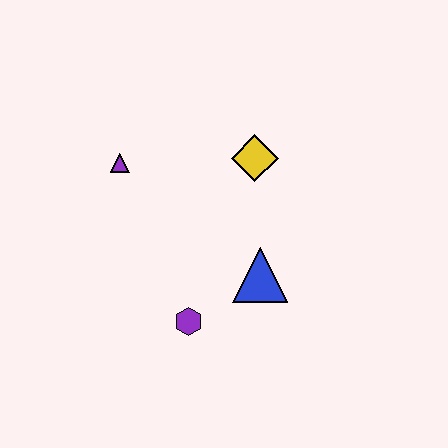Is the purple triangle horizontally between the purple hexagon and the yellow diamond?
No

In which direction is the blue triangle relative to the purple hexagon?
The blue triangle is to the right of the purple hexagon.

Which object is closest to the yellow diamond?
The blue triangle is closest to the yellow diamond.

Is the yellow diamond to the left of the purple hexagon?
No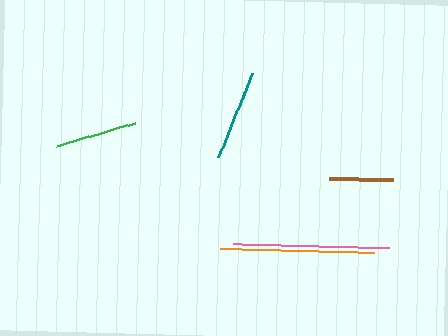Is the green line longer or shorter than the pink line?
The pink line is longer than the green line.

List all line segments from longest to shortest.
From longest to shortest: pink, orange, teal, green, brown.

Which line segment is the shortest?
The brown line is the shortest at approximately 64 pixels.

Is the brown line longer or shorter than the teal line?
The teal line is longer than the brown line.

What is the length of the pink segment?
The pink segment is approximately 156 pixels long.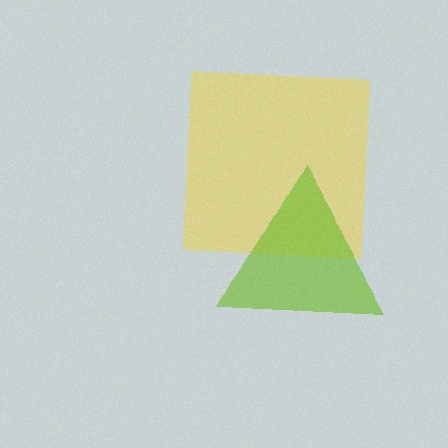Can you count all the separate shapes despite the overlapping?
Yes, there are 2 separate shapes.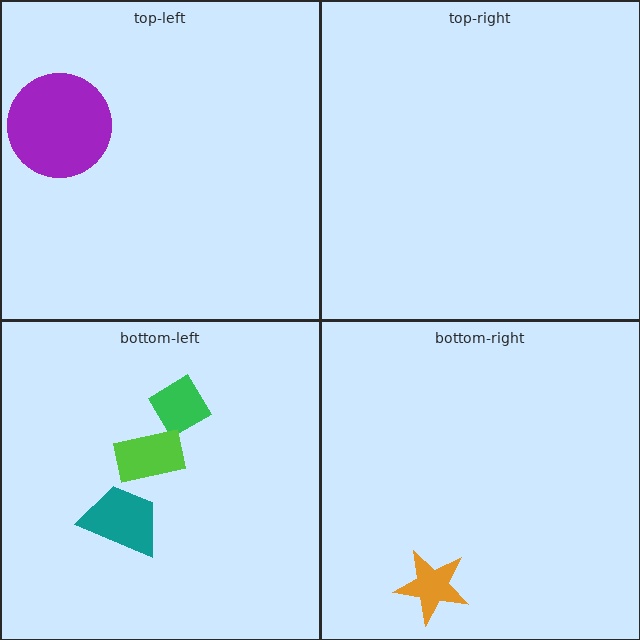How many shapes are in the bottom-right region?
1.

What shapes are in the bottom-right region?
The orange star.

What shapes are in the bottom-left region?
The green diamond, the lime rectangle, the teal trapezoid.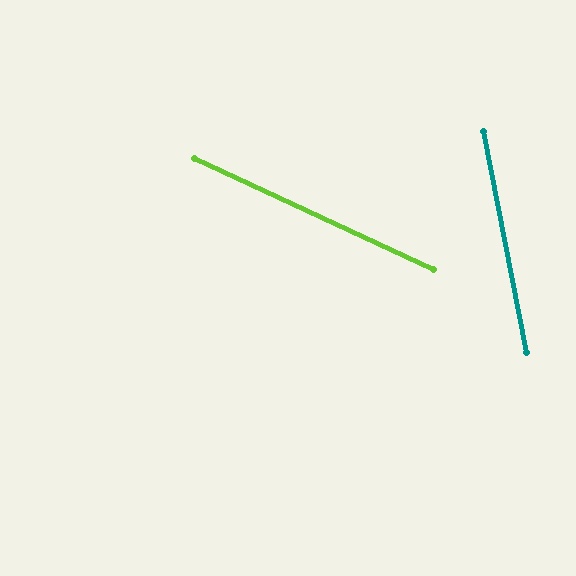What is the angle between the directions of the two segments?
Approximately 54 degrees.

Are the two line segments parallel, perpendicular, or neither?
Neither parallel nor perpendicular — they differ by about 54°.